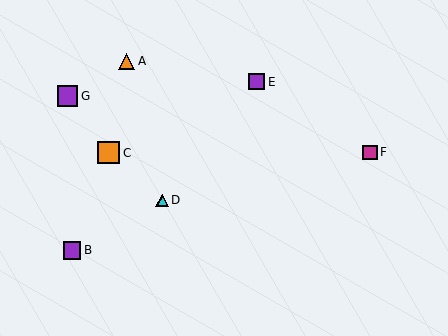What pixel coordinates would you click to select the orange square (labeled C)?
Click at (109, 153) to select the orange square C.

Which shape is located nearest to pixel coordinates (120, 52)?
The orange triangle (labeled A) at (127, 61) is nearest to that location.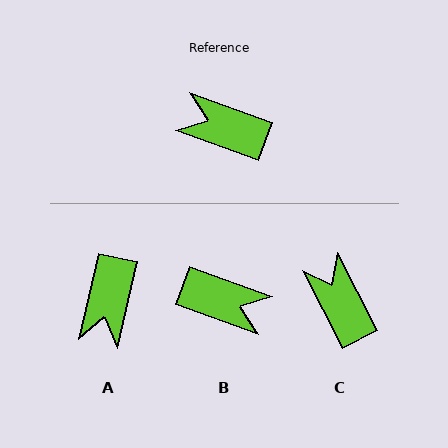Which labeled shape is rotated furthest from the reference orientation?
B, about 180 degrees away.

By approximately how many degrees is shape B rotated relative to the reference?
Approximately 180 degrees clockwise.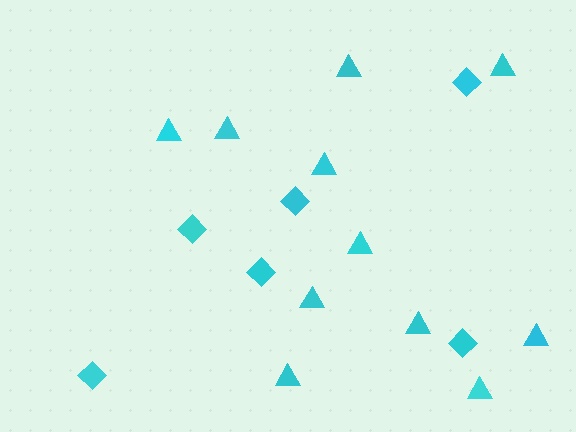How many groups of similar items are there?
There are 2 groups: one group of diamonds (6) and one group of triangles (11).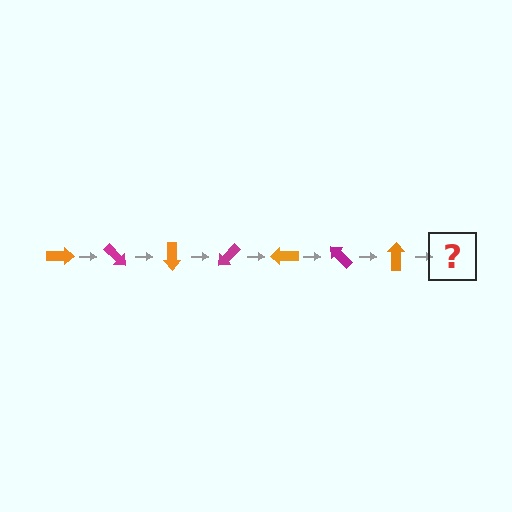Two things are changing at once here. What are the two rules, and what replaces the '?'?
The two rules are that it rotates 45 degrees each step and the color cycles through orange and magenta. The '?' should be a magenta arrow, rotated 315 degrees from the start.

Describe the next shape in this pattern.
It should be a magenta arrow, rotated 315 degrees from the start.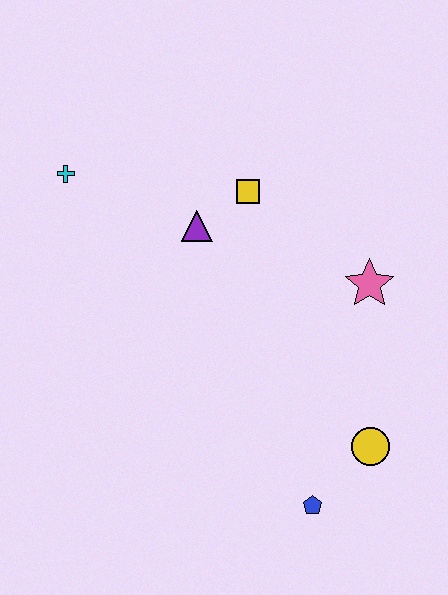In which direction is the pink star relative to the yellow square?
The pink star is to the right of the yellow square.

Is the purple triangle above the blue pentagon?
Yes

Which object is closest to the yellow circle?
The blue pentagon is closest to the yellow circle.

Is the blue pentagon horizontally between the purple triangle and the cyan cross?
No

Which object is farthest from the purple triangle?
The blue pentagon is farthest from the purple triangle.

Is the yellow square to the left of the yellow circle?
Yes